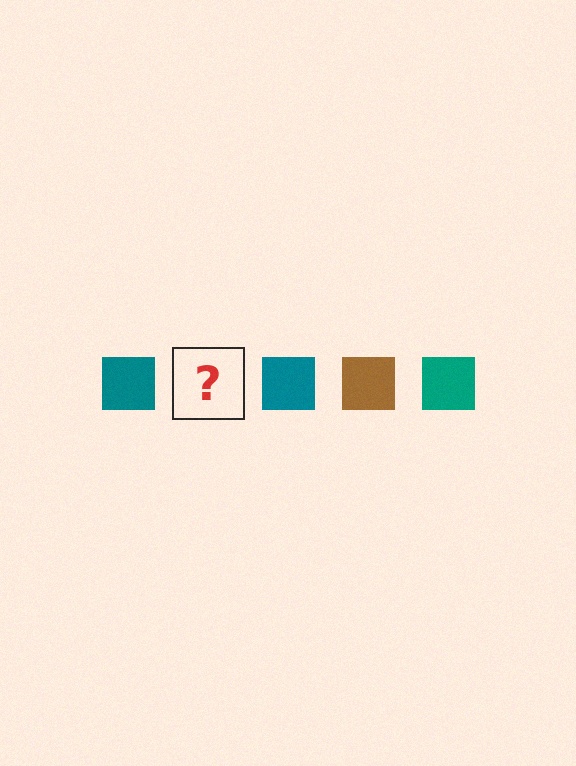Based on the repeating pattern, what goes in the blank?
The blank should be a brown square.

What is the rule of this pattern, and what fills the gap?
The rule is that the pattern cycles through teal, brown squares. The gap should be filled with a brown square.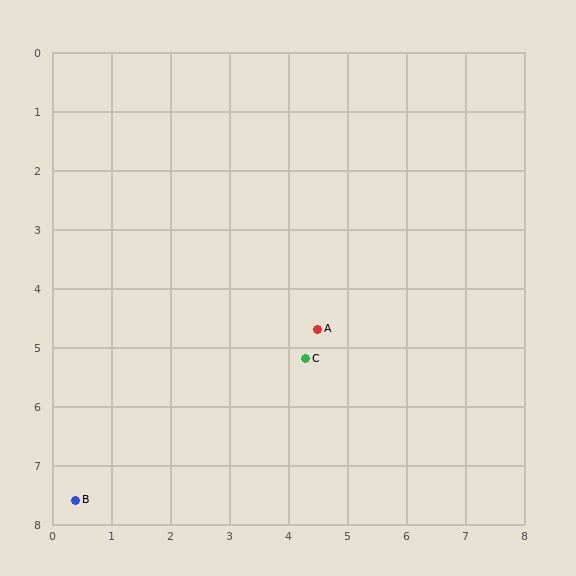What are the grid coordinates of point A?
Point A is at approximately (4.5, 4.7).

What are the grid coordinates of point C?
Point C is at approximately (4.3, 5.2).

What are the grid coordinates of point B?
Point B is at approximately (0.4, 7.6).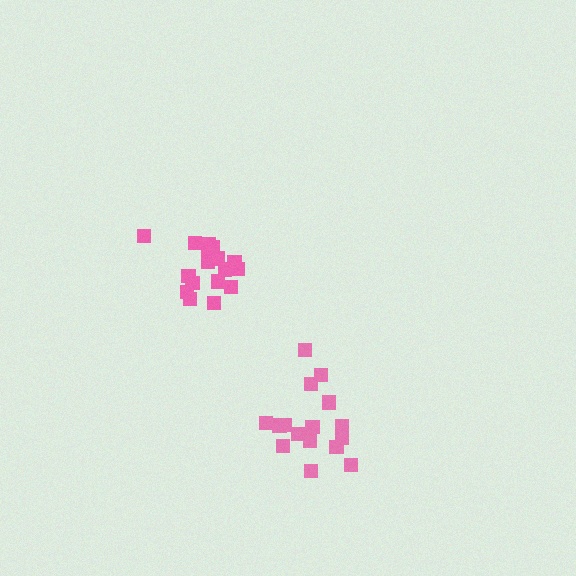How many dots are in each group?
Group 1: 18 dots, Group 2: 17 dots (35 total).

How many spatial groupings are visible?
There are 2 spatial groupings.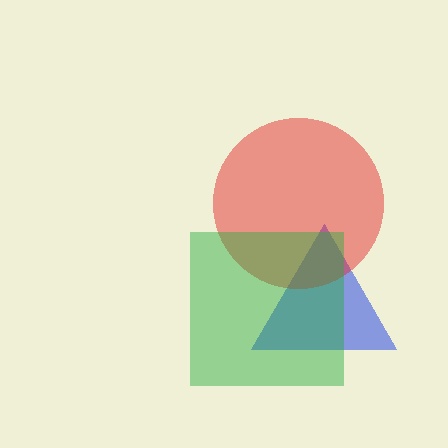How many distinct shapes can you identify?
There are 3 distinct shapes: a blue triangle, a red circle, a green square.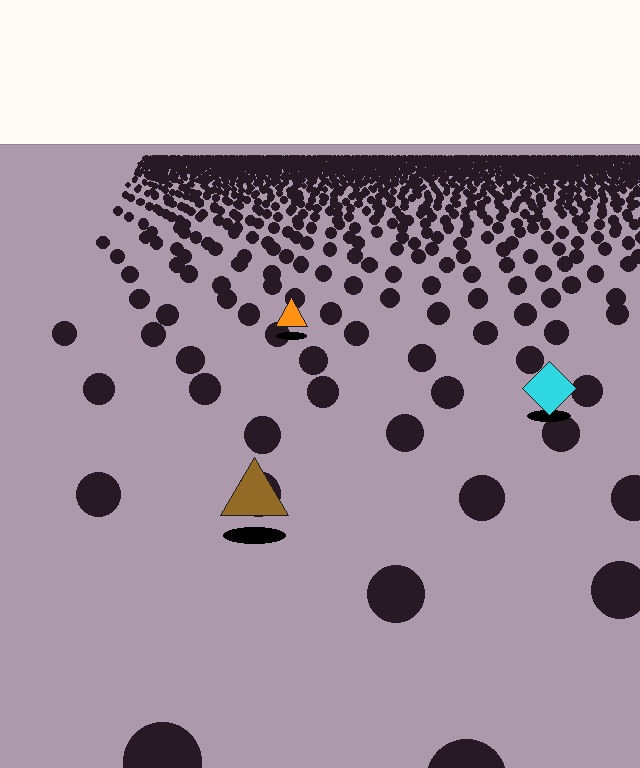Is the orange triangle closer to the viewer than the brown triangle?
No. The brown triangle is closer — you can tell from the texture gradient: the ground texture is coarser near it.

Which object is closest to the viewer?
The brown triangle is closest. The texture marks near it are larger and more spread out.